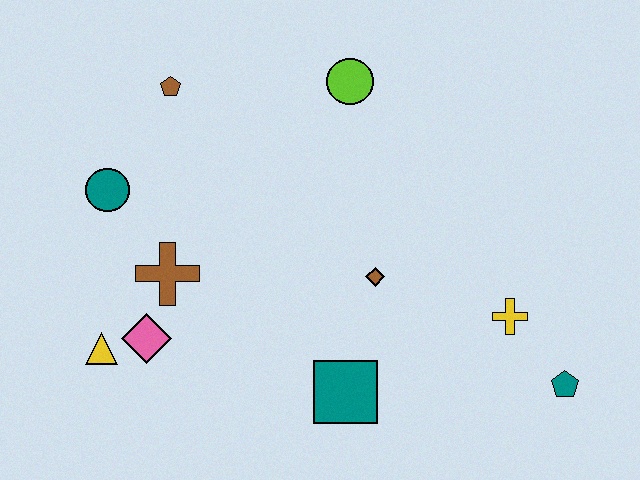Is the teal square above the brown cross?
No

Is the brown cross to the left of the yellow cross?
Yes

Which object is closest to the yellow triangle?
The pink diamond is closest to the yellow triangle.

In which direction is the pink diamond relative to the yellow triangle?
The pink diamond is to the right of the yellow triangle.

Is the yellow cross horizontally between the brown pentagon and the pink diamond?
No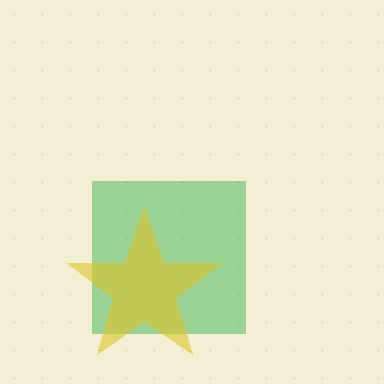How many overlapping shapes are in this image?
There are 2 overlapping shapes in the image.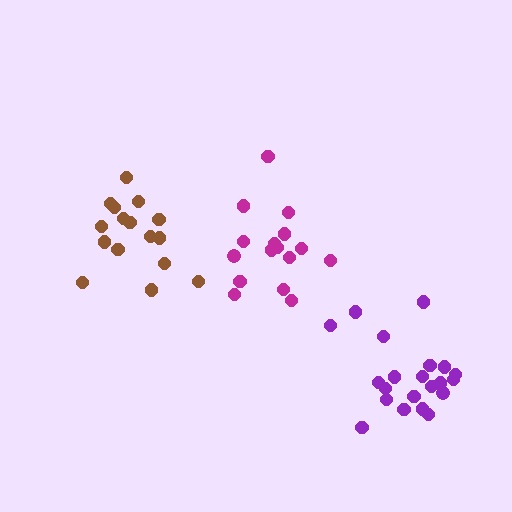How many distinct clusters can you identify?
There are 3 distinct clusters.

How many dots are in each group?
Group 1: 16 dots, Group 2: 16 dots, Group 3: 21 dots (53 total).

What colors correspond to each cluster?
The clusters are colored: magenta, brown, purple.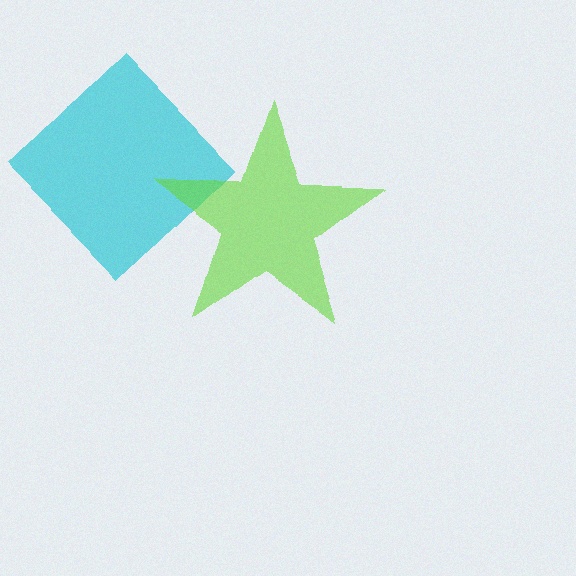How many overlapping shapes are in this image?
There are 2 overlapping shapes in the image.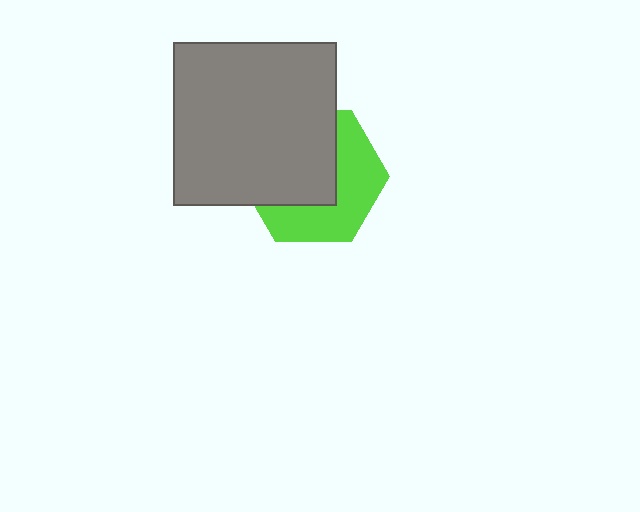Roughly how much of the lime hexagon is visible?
About half of it is visible (roughly 46%).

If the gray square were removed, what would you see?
You would see the complete lime hexagon.